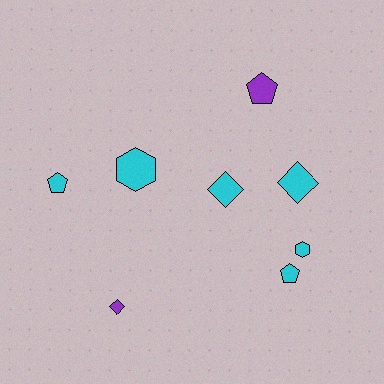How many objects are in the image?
There are 8 objects.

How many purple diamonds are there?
There is 1 purple diamond.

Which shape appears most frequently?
Pentagon, with 3 objects.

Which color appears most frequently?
Cyan, with 6 objects.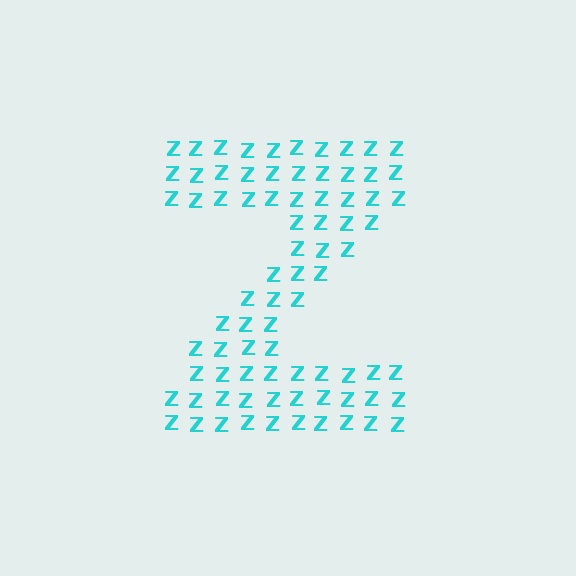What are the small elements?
The small elements are letter Z's.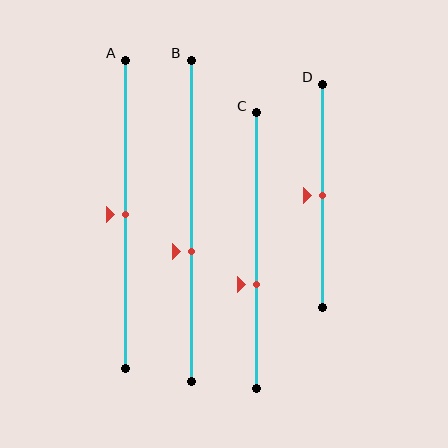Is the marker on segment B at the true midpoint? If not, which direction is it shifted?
No, the marker on segment B is shifted downward by about 9% of the segment length.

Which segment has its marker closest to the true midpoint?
Segment A has its marker closest to the true midpoint.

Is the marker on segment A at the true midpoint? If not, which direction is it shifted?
Yes, the marker on segment A is at the true midpoint.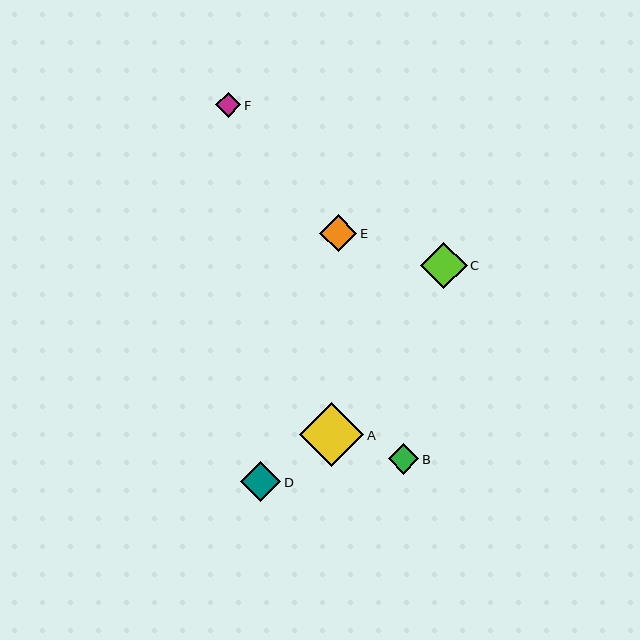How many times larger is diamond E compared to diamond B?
Diamond E is approximately 1.2 times the size of diamond B.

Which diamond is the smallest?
Diamond F is the smallest with a size of approximately 25 pixels.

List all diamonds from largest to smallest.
From largest to smallest: A, C, D, E, B, F.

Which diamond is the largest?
Diamond A is the largest with a size of approximately 64 pixels.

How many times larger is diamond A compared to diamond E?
Diamond A is approximately 1.7 times the size of diamond E.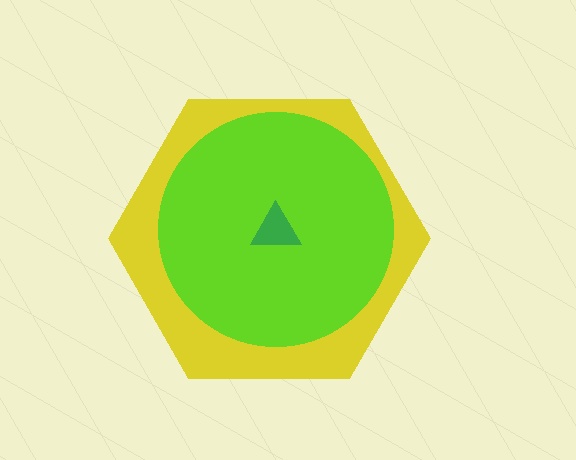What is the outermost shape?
The yellow hexagon.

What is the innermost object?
The green triangle.